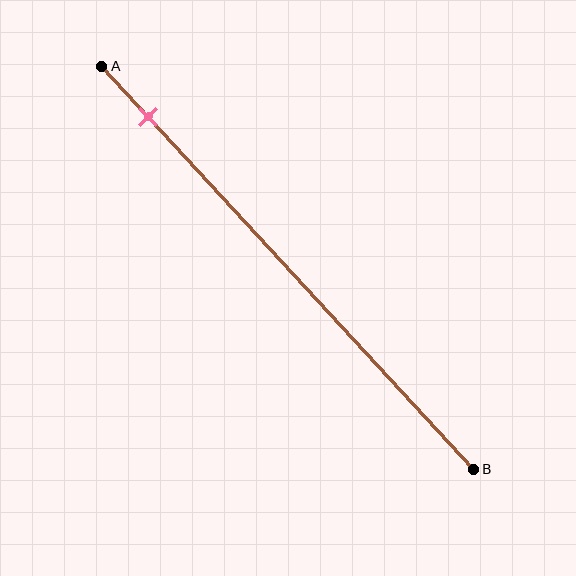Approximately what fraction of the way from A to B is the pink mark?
The pink mark is approximately 15% of the way from A to B.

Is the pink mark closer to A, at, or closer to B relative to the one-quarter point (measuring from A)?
The pink mark is closer to point A than the one-quarter point of segment AB.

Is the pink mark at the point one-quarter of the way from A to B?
No, the mark is at about 15% from A, not at the 25% one-quarter point.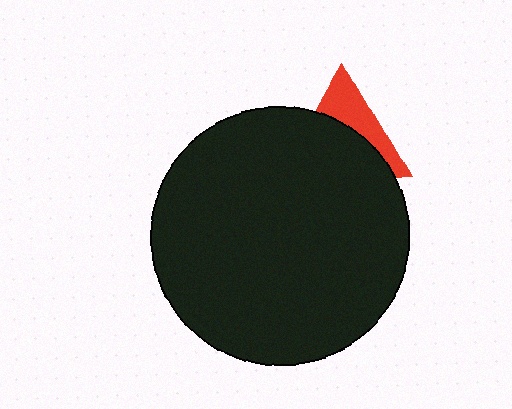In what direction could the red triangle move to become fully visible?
The red triangle could move up. That would shift it out from behind the black circle entirely.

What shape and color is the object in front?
The object in front is a black circle.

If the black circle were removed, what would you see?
You would see the complete red triangle.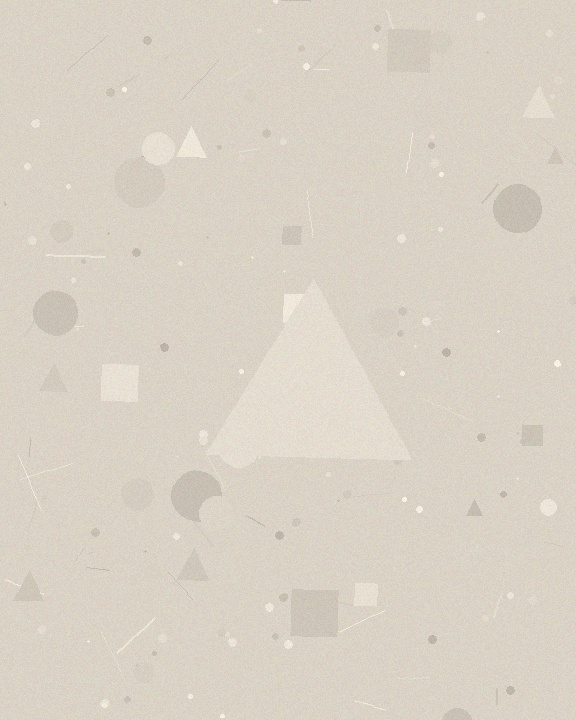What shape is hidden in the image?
A triangle is hidden in the image.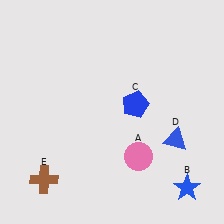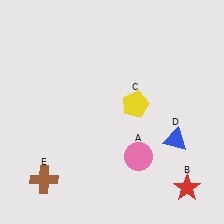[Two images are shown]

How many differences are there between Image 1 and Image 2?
There are 2 differences between the two images.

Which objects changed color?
B changed from blue to red. C changed from blue to yellow.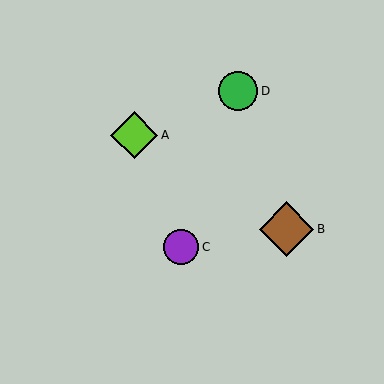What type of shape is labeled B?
Shape B is a brown diamond.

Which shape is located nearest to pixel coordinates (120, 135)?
The lime diamond (labeled A) at (134, 135) is nearest to that location.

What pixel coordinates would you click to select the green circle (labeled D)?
Click at (238, 91) to select the green circle D.